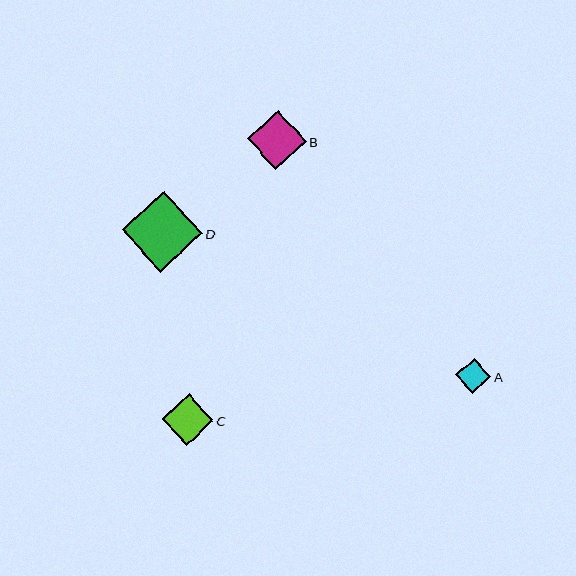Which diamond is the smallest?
Diamond A is the smallest with a size of approximately 35 pixels.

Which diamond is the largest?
Diamond D is the largest with a size of approximately 81 pixels.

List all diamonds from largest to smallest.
From largest to smallest: D, B, C, A.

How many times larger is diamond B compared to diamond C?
Diamond B is approximately 1.2 times the size of diamond C.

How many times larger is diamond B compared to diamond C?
Diamond B is approximately 1.2 times the size of diamond C.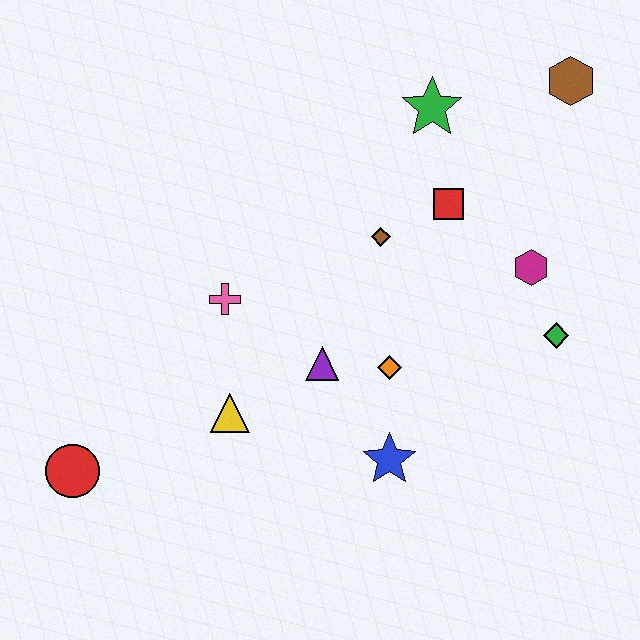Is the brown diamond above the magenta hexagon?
Yes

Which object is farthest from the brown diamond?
The red circle is farthest from the brown diamond.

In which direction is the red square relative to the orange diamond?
The red square is above the orange diamond.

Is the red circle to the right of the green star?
No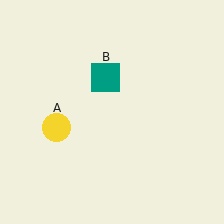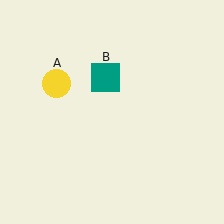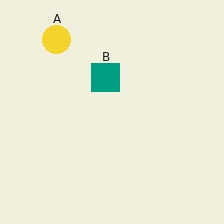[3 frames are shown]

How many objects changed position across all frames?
1 object changed position: yellow circle (object A).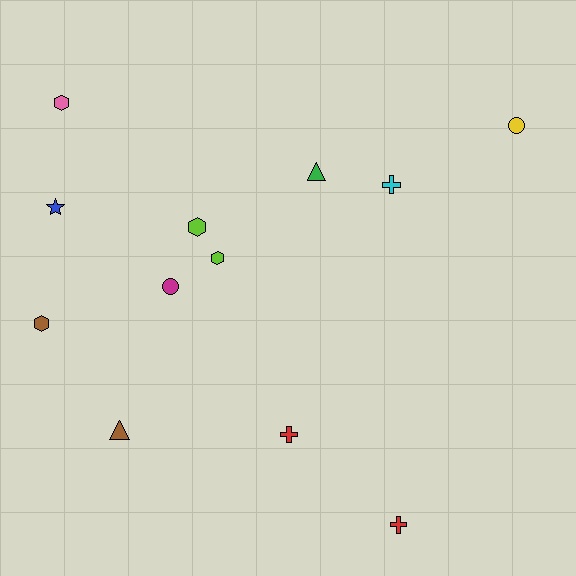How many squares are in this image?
There are no squares.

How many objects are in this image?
There are 12 objects.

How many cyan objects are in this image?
There is 1 cyan object.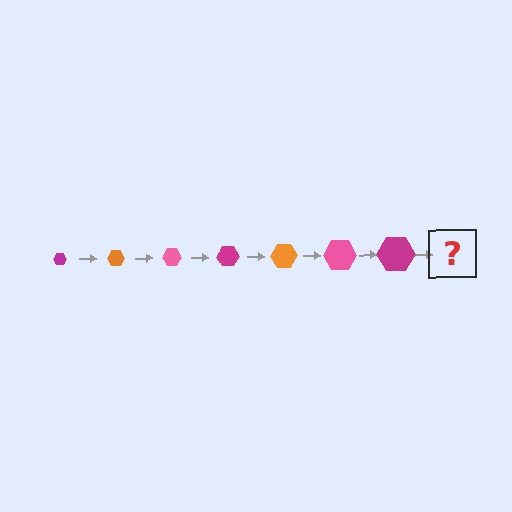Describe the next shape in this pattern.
It should be an orange hexagon, larger than the previous one.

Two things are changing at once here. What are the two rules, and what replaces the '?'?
The two rules are that the hexagon grows larger each step and the color cycles through magenta, orange, and pink. The '?' should be an orange hexagon, larger than the previous one.